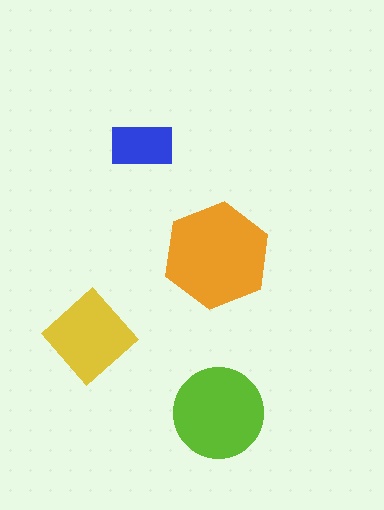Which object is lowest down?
The lime circle is bottommost.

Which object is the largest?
The orange hexagon.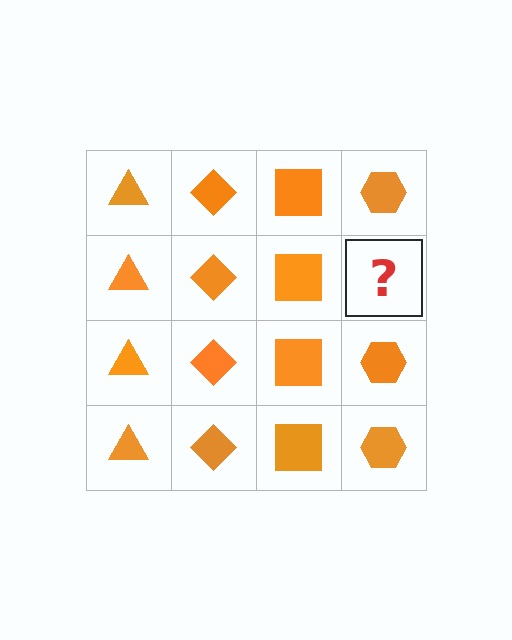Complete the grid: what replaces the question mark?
The question mark should be replaced with an orange hexagon.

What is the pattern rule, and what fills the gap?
The rule is that each column has a consistent shape. The gap should be filled with an orange hexagon.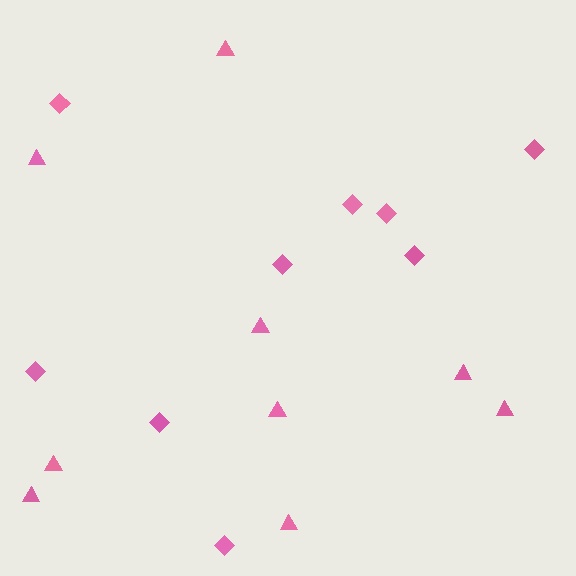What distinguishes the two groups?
There are 2 groups: one group of triangles (9) and one group of diamonds (9).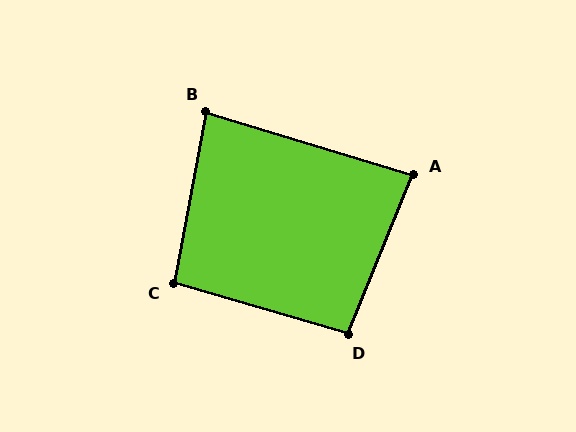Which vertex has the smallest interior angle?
B, at approximately 84 degrees.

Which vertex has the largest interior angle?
D, at approximately 96 degrees.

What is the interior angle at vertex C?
Approximately 96 degrees (obtuse).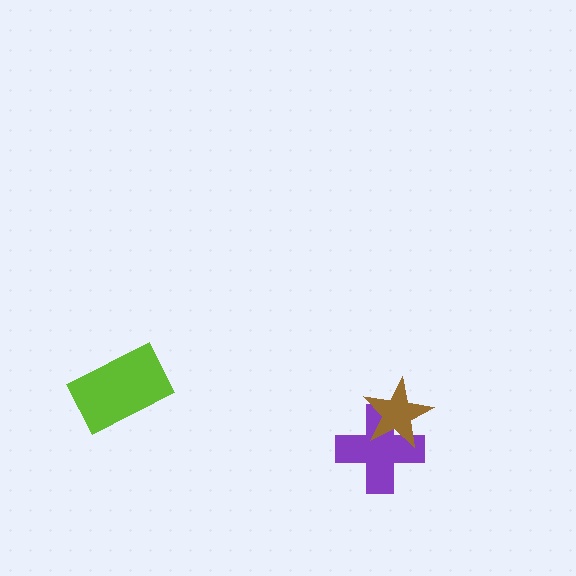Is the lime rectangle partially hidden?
No, no other shape covers it.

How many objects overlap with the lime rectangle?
0 objects overlap with the lime rectangle.